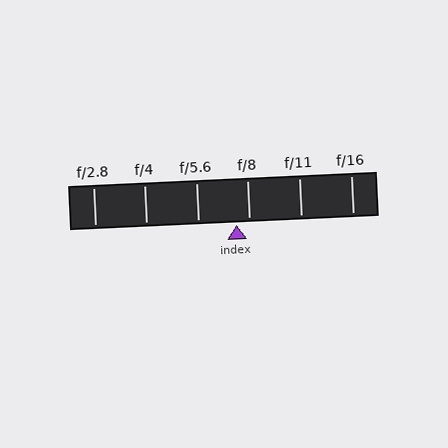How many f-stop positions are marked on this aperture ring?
There are 6 f-stop positions marked.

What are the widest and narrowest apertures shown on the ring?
The widest aperture shown is f/2.8 and the narrowest is f/16.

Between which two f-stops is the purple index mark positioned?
The index mark is between f/5.6 and f/8.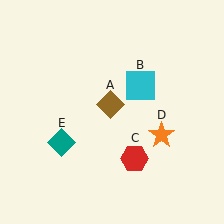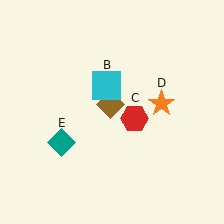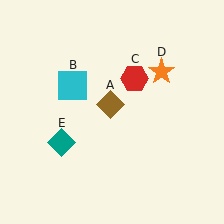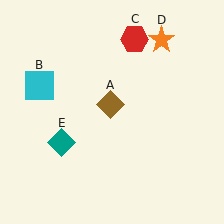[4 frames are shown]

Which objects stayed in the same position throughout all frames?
Brown diamond (object A) and teal diamond (object E) remained stationary.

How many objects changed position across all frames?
3 objects changed position: cyan square (object B), red hexagon (object C), orange star (object D).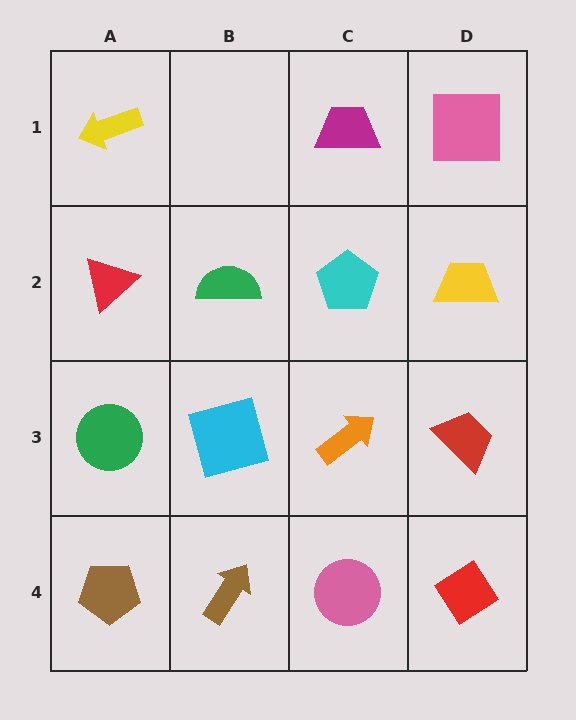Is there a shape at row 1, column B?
No, that cell is empty.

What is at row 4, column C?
A pink circle.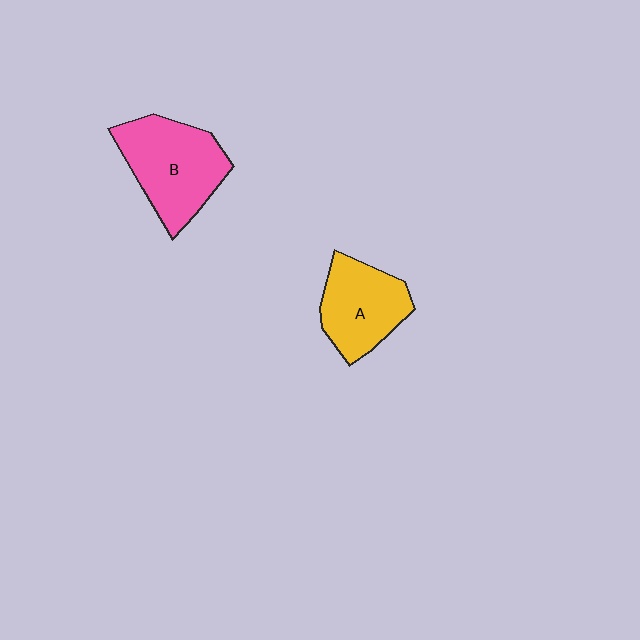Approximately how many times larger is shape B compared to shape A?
Approximately 1.3 times.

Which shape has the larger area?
Shape B (pink).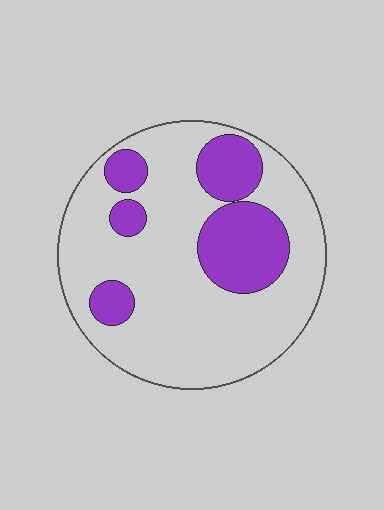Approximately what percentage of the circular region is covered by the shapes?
Approximately 25%.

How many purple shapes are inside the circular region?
5.